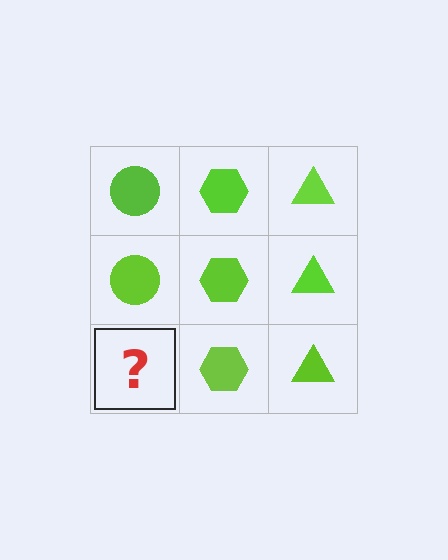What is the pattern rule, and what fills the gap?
The rule is that each column has a consistent shape. The gap should be filled with a lime circle.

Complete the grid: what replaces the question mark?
The question mark should be replaced with a lime circle.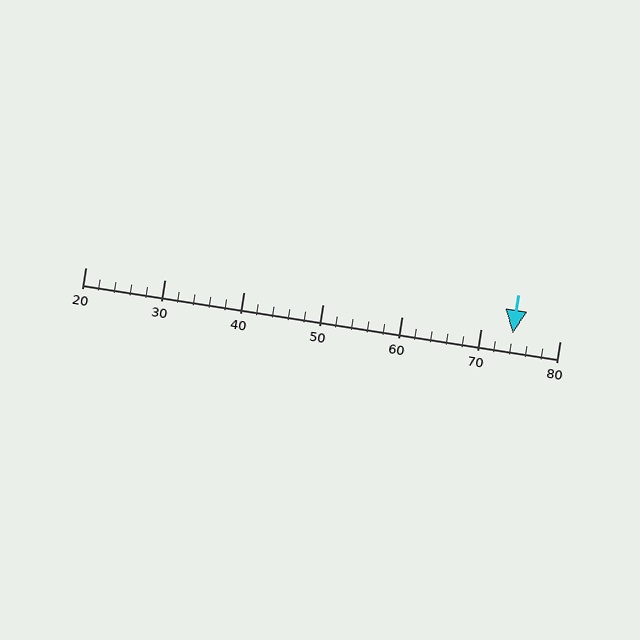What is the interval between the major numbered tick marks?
The major tick marks are spaced 10 units apart.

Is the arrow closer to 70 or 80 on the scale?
The arrow is closer to 70.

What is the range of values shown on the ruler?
The ruler shows values from 20 to 80.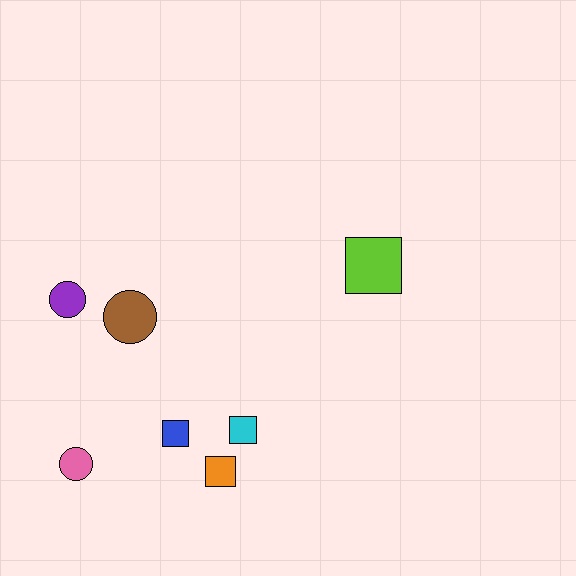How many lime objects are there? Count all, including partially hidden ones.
There is 1 lime object.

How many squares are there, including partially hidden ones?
There are 4 squares.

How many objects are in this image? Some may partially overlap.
There are 7 objects.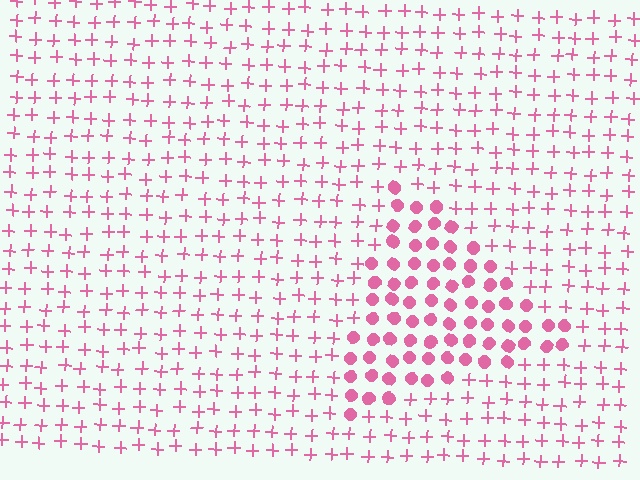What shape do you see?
I see a triangle.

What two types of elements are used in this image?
The image uses circles inside the triangle region and plus signs outside it.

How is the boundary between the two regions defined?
The boundary is defined by a change in element shape: circles inside vs. plus signs outside. All elements share the same color and spacing.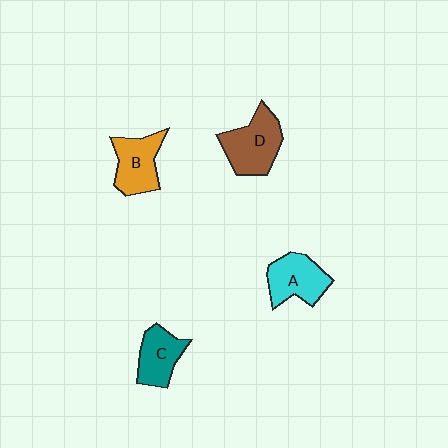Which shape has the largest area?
Shape D (brown).